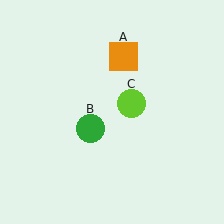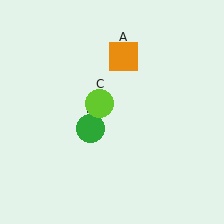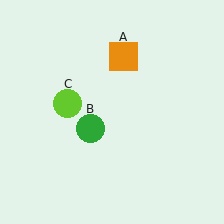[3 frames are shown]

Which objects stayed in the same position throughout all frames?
Orange square (object A) and green circle (object B) remained stationary.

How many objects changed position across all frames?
1 object changed position: lime circle (object C).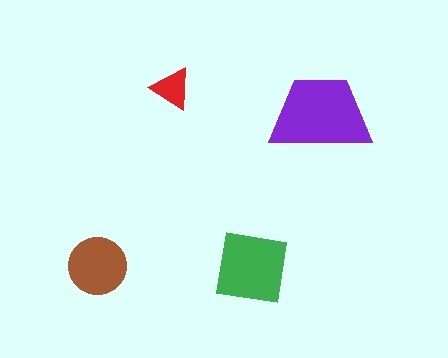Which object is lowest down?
The green square is bottommost.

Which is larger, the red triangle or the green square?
The green square.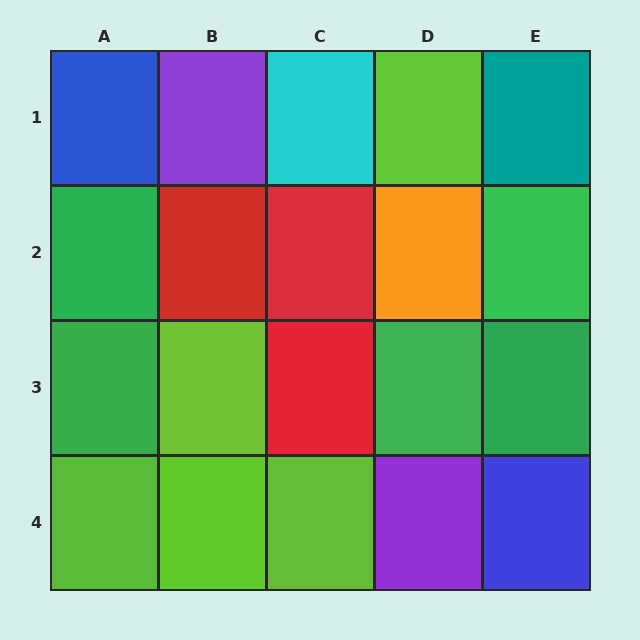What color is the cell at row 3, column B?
Lime.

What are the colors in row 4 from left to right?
Lime, lime, lime, purple, blue.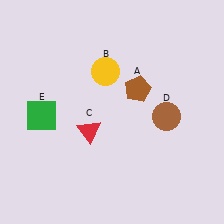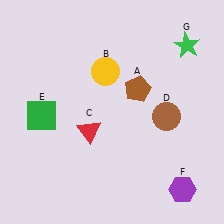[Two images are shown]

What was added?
A purple hexagon (F), a green star (G) were added in Image 2.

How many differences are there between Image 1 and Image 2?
There are 2 differences between the two images.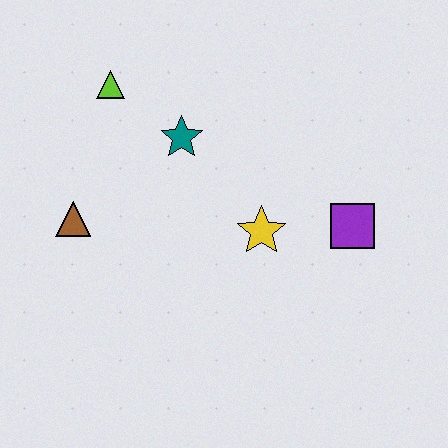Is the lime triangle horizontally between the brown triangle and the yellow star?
Yes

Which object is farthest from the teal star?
The purple square is farthest from the teal star.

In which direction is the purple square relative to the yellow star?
The purple square is to the right of the yellow star.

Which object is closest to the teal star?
The lime triangle is closest to the teal star.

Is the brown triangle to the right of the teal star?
No